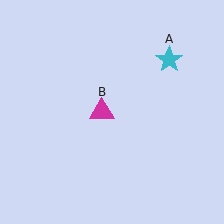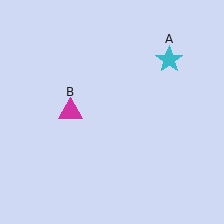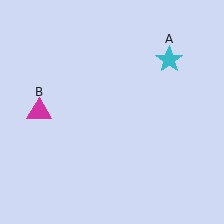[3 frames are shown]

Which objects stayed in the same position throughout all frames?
Cyan star (object A) remained stationary.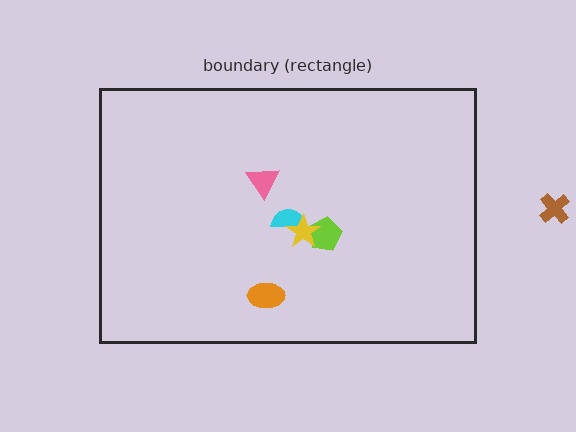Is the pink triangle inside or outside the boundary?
Inside.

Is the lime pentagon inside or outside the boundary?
Inside.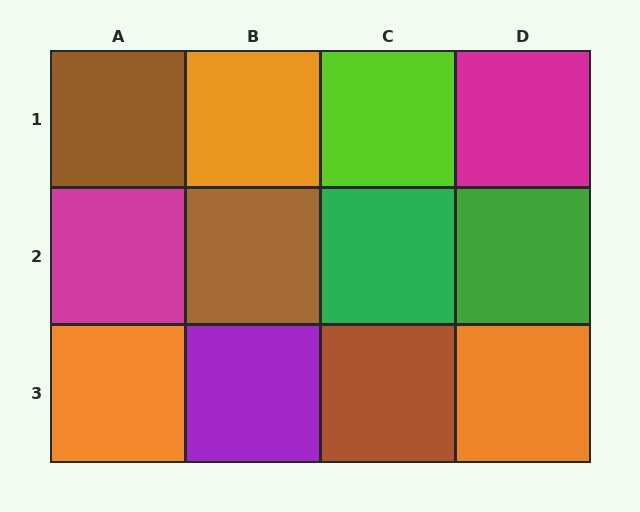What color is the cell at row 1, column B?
Orange.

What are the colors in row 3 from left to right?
Orange, purple, brown, orange.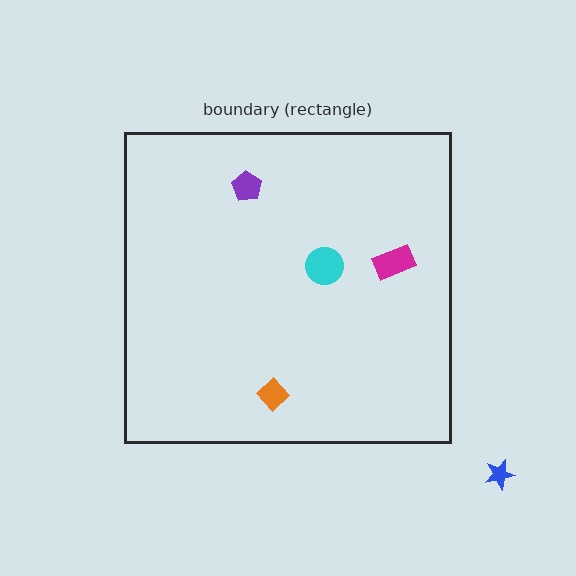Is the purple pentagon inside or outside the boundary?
Inside.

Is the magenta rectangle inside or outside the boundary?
Inside.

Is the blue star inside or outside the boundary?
Outside.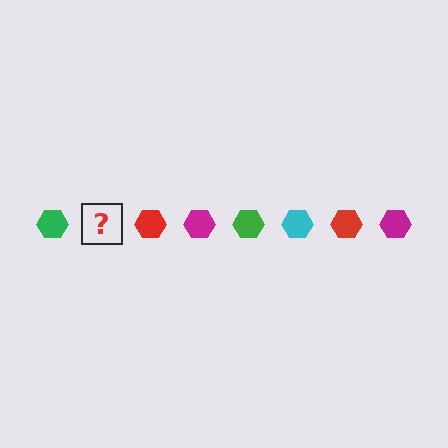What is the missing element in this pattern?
The missing element is a cyan hexagon.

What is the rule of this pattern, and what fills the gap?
The rule is that the pattern cycles through green, cyan, red, magenta hexagons. The gap should be filled with a cyan hexagon.